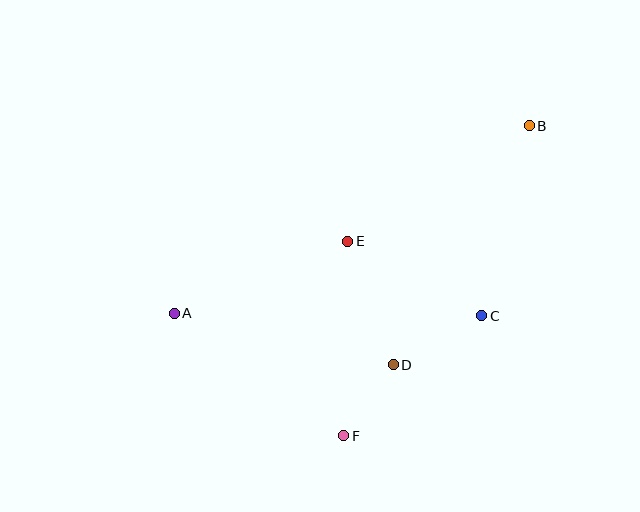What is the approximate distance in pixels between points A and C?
The distance between A and C is approximately 308 pixels.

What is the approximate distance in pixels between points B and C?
The distance between B and C is approximately 196 pixels.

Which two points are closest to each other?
Points D and F are closest to each other.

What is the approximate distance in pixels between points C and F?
The distance between C and F is approximately 183 pixels.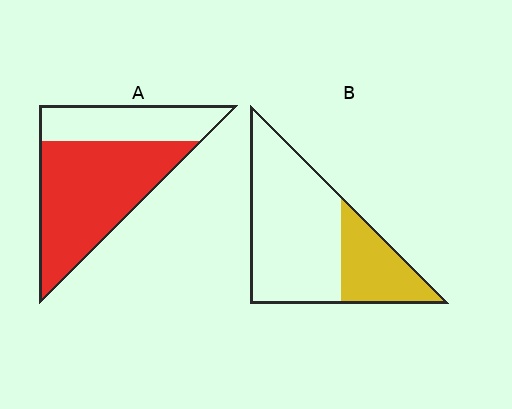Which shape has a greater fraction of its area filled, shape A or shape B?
Shape A.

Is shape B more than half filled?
No.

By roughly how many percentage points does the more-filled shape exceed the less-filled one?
By roughly 40 percentage points (A over B).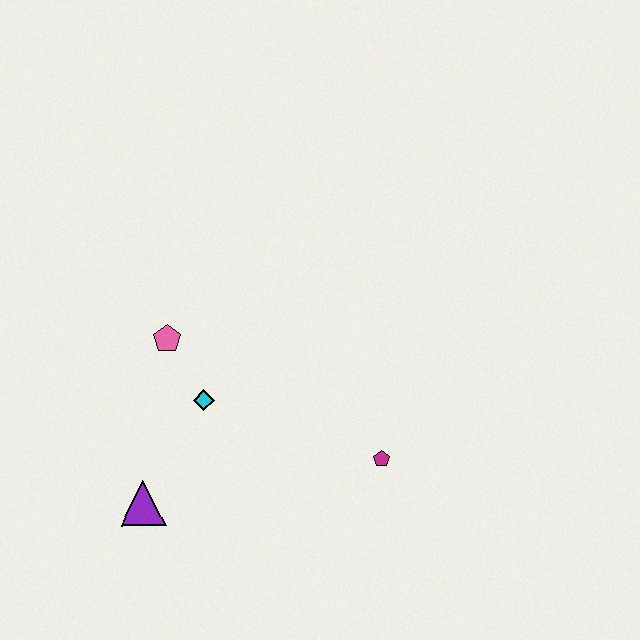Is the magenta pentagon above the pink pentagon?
No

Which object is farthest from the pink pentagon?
The magenta pentagon is farthest from the pink pentagon.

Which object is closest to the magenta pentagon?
The cyan diamond is closest to the magenta pentagon.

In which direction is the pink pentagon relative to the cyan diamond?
The pink pentagon is above the cyan diamond.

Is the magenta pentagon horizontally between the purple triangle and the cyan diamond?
No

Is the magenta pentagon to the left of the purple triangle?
No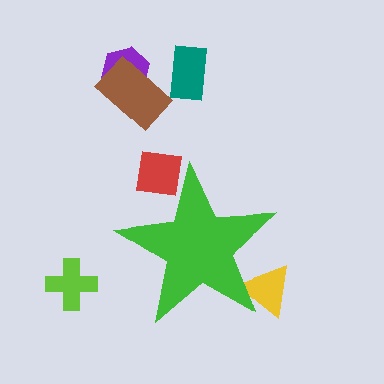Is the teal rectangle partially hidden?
No, the teal rectangle is fully visible.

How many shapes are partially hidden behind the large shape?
2 shapes are partially hidden.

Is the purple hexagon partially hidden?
No, the purple hexagon is fully visible.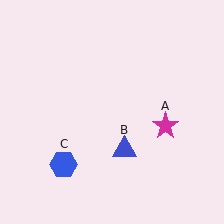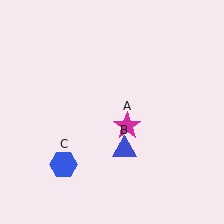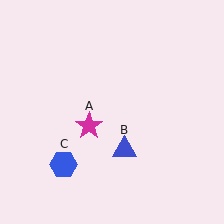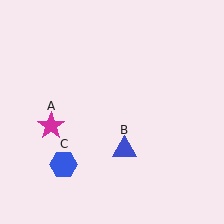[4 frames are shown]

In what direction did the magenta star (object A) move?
The magenta star (object A) moved left.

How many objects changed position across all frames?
1 object changed position: magenta star (object A).